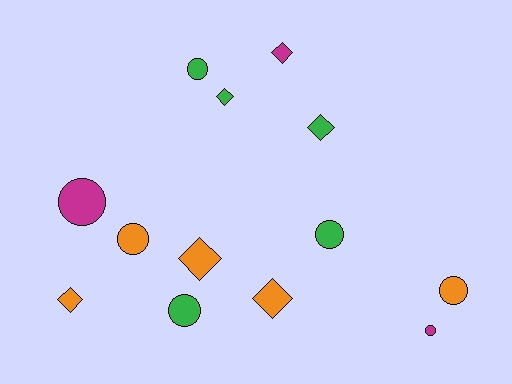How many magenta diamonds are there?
There is 1 magenta diamond.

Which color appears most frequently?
Orange, with 5 objects.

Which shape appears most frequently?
Circle, with 7 objects.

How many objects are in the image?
There are 13 objects.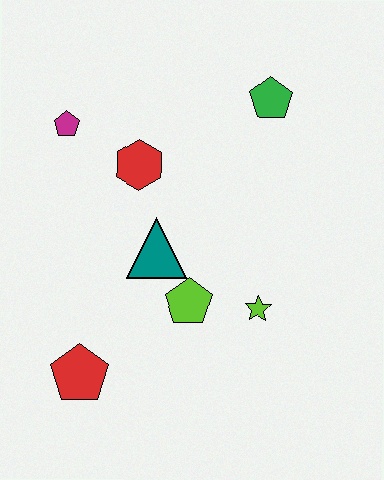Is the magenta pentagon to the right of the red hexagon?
No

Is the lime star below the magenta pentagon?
Yes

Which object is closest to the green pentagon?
The red hexagon is closest to the green pentagon.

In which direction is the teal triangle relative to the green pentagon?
The teal triangle is below the green pentagon.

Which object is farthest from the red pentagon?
The green pentagon is farthest from the red pentagon.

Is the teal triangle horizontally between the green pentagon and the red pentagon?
Yes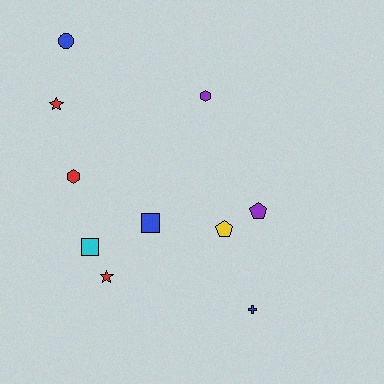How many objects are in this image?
There are 10 objects.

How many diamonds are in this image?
There are no diamonds.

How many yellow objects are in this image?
There is 1 yellow object.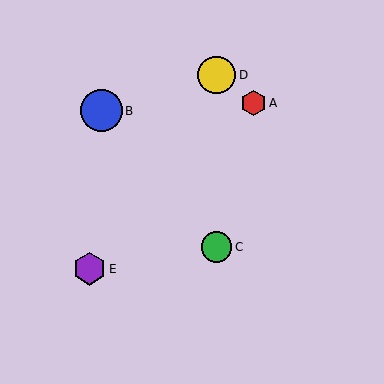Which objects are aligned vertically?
Objects C, D are aligned vertically.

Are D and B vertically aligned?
No, D is at x≈217 and B is at x≈102.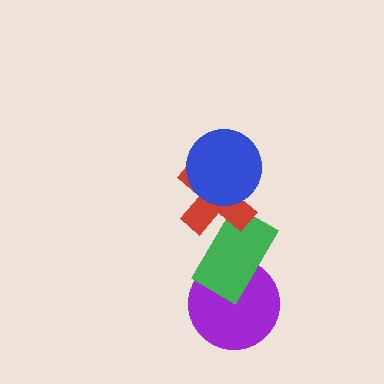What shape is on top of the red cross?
The blue circle is on top of the red cross.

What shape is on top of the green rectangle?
The red cross is on top of the green rectangle.